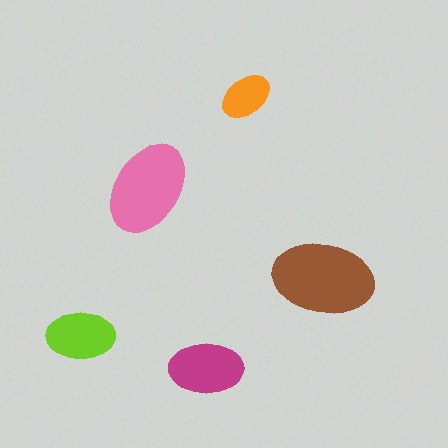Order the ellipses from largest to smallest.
the brown one, the pink one, the magenta one, the lime one, the orange one.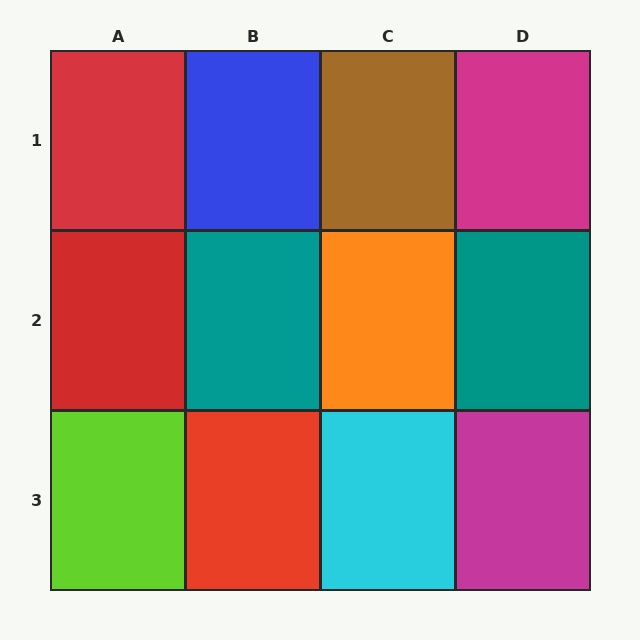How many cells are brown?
1 cell is brown.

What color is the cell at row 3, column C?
Cyan.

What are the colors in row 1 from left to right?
Red, blue, brown, magenta.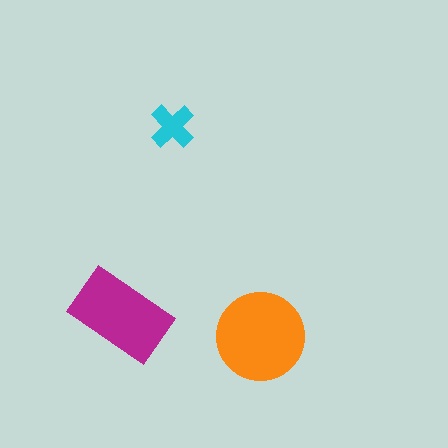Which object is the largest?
The orange circle.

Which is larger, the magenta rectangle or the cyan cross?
The magenta rectangle.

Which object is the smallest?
The cyan cross.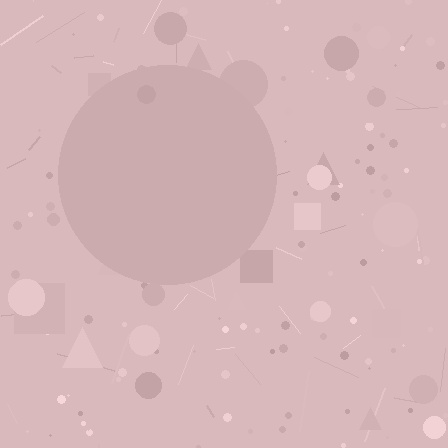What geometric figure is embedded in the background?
A circle is embedded in the background.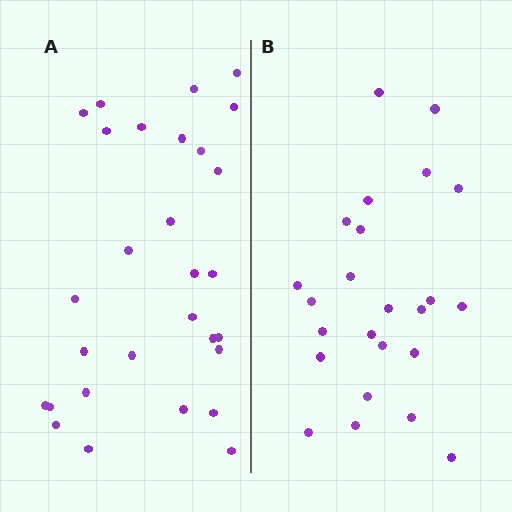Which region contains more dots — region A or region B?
Region A (the left region) has more dots.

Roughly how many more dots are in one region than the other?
Region A has about 5 more dots than region B.